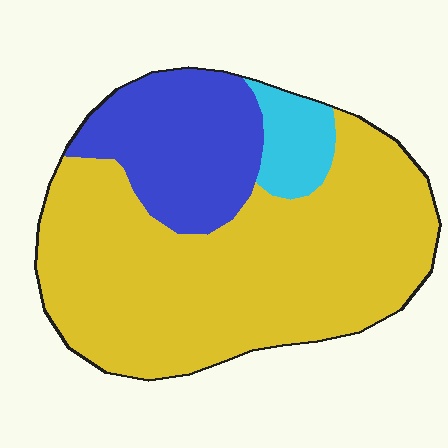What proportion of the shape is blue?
Blue covers roughly 25% of the shape.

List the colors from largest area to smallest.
From largest to smallest: yellow, blue, cyan.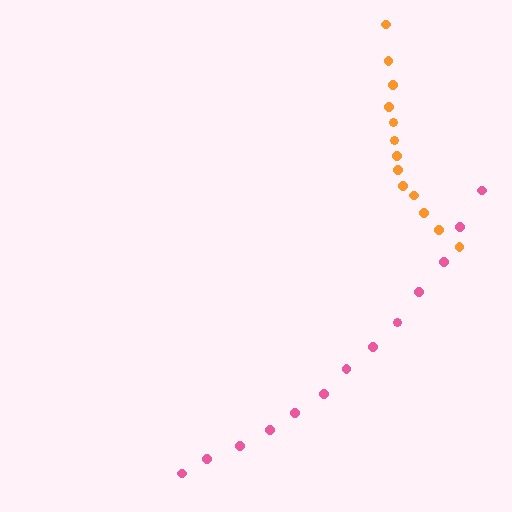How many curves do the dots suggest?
There are 2 distinct paths.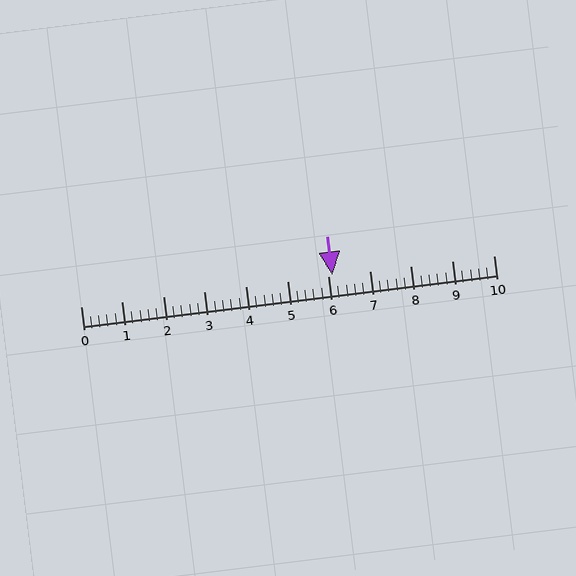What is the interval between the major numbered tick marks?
The major tick marks are spaced 1 units apart.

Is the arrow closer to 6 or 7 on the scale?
The arrow is closer to 6.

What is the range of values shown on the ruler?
The ruler shows values from 0 to 10.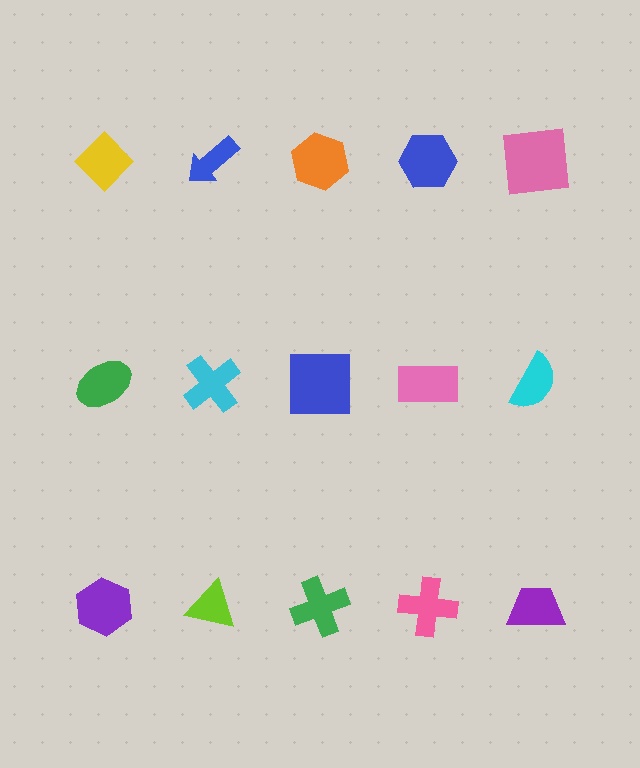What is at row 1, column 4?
A blue hexagon.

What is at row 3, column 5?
A purple trapezoid.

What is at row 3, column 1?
A purple hexagon.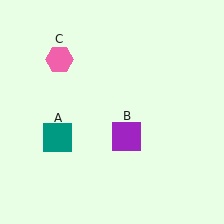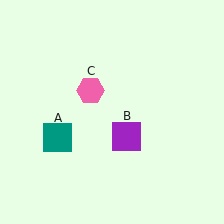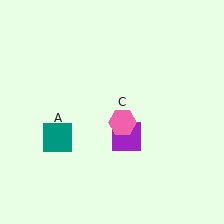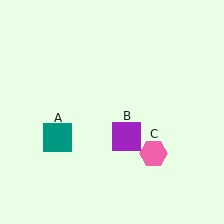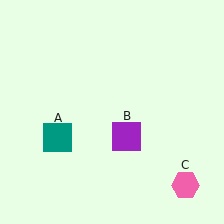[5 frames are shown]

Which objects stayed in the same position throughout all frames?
Teal square (object A) and purple square (object B) remained stationary.